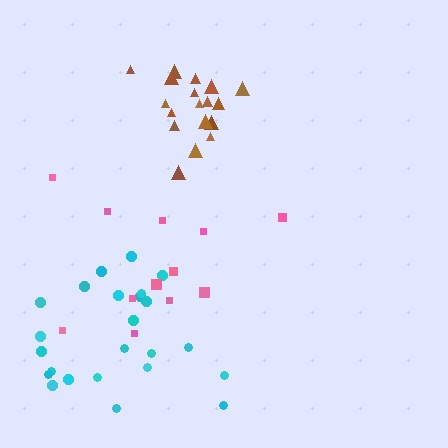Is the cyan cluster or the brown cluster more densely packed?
Brown.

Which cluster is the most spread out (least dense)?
Pink.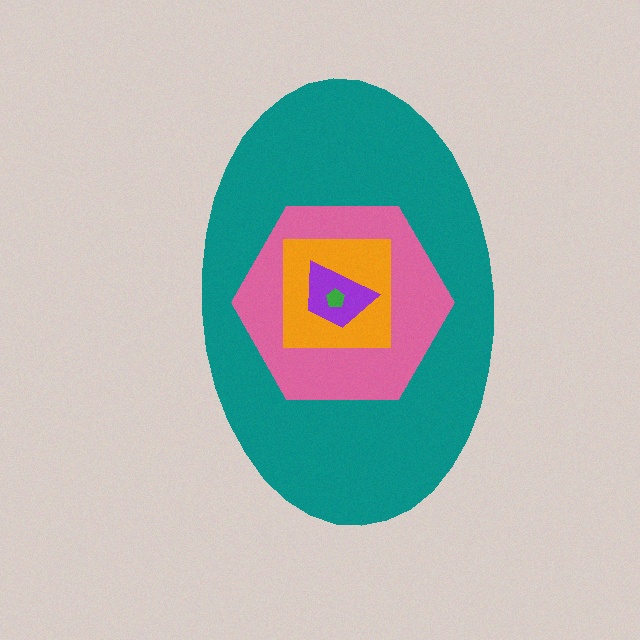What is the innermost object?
The green pentagon.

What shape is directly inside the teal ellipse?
The pink hexagon.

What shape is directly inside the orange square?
The purple trapezoid.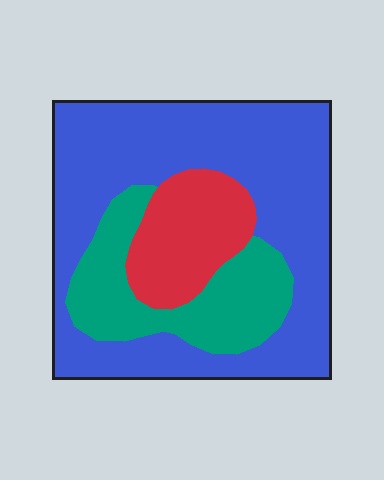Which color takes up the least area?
Red, at roughly 15%.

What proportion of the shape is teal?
Teal takes up less than a quarter of the shape.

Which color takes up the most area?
Blue, at roughly 60%.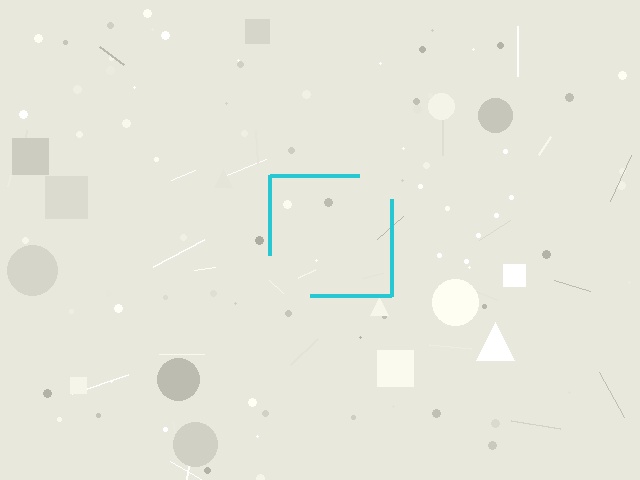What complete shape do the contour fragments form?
The contour fragments form a square.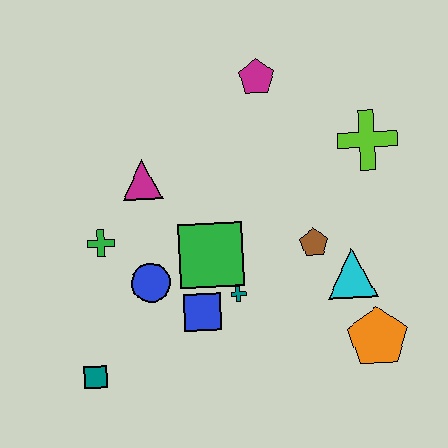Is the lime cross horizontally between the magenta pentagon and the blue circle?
No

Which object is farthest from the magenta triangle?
The orange pentagon is farthest from the magenta triangle.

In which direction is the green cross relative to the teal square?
The green cross is above the teal square.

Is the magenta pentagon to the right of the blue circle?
Yes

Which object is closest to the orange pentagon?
The cyan triangle is closest to the orange pentagon.